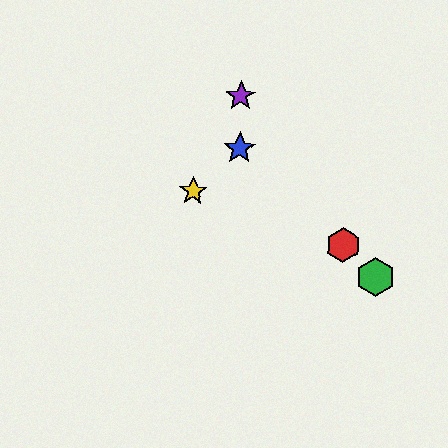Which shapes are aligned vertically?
The blue star, the purple star are aligned vertically.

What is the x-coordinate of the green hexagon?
The green hexagon is at x≈375.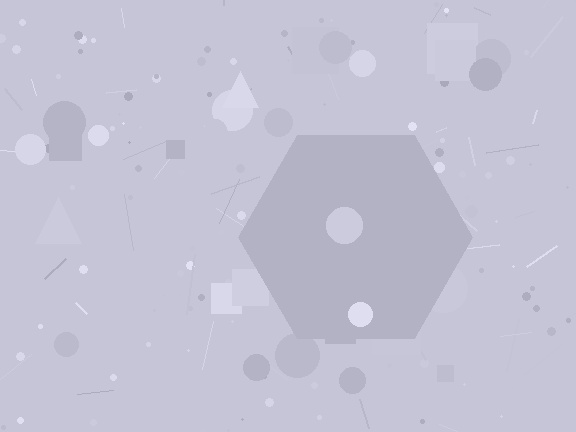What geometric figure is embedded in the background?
A hexagon is embedded in the background.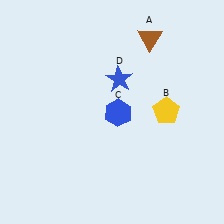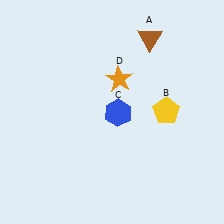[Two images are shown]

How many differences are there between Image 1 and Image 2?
There is 1 difference between the two images.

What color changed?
The star (D) changed from blue in Image 1 to orange in Image 2.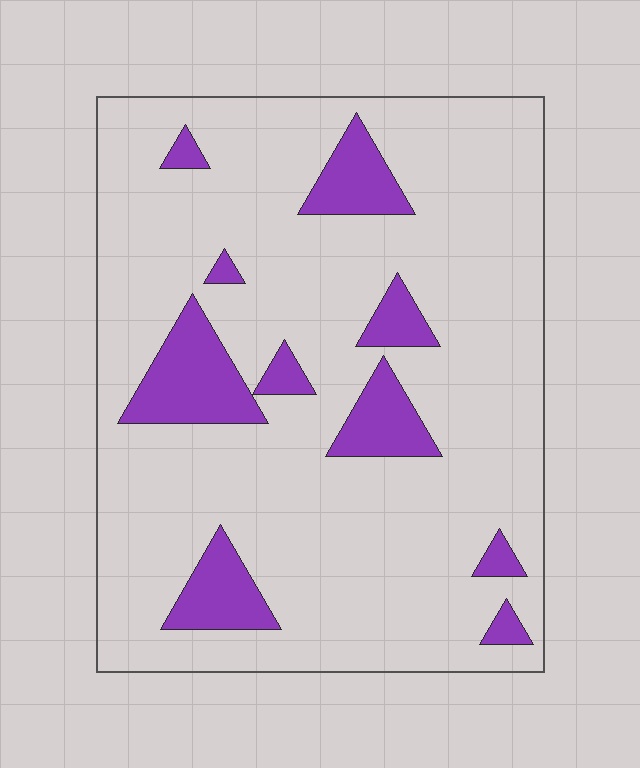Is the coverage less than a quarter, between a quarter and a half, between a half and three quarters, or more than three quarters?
Less than a quarter.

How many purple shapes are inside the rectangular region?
10.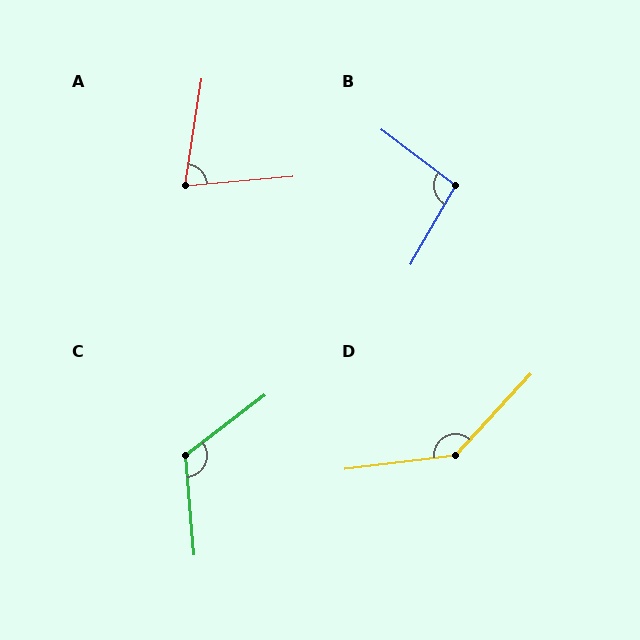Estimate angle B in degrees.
Approximately 97 degrees.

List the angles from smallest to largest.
A (76°), B (97°), C (123°), D (140°).